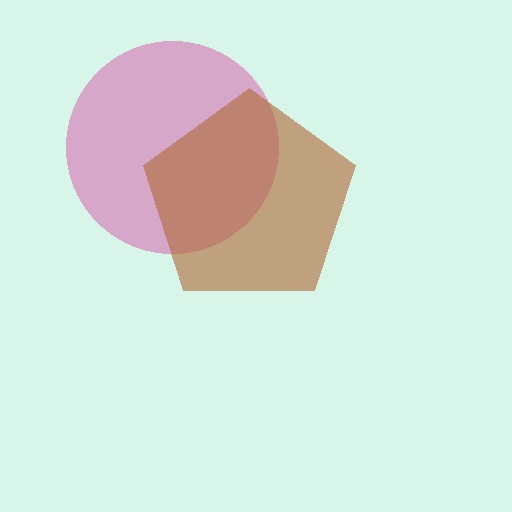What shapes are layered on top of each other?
The layered shapes are: a magenta circle, a brown pentagon.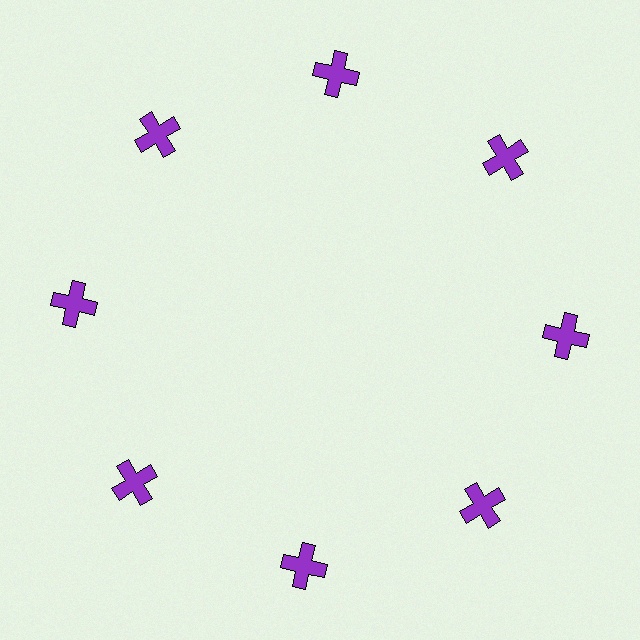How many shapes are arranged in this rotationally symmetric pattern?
There are 8 shapes, arranged in 8 groups of 1.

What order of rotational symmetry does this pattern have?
This pattern has 8-fold rotational symmetry.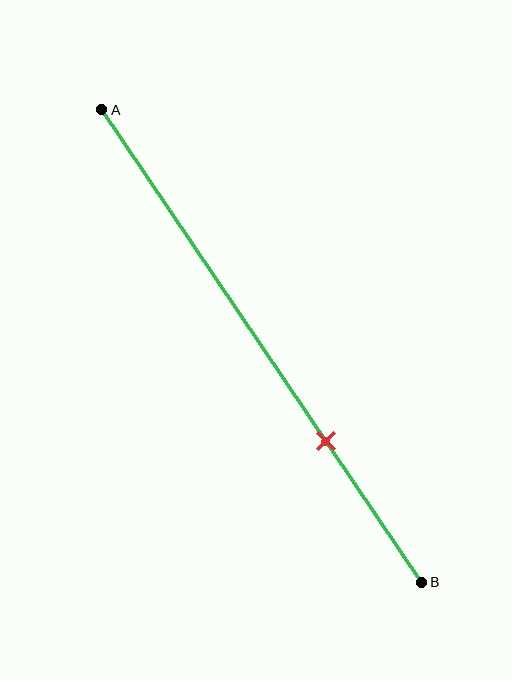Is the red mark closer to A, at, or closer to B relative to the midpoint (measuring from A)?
The red mark is closer to point B than the midpoint of segment AB.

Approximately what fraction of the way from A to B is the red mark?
The red mark is approximately 70% of the way from A to B.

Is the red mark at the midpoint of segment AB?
No, the mark is at about 70% from A, not at the 50% midpoint.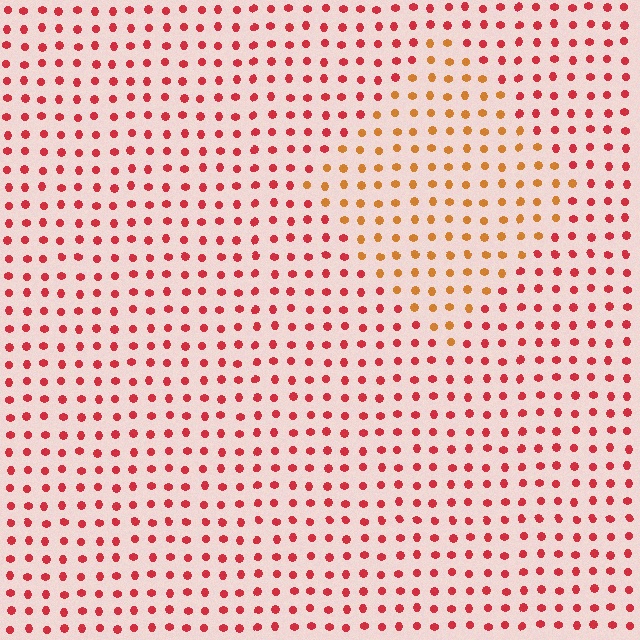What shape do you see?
I see a diamond.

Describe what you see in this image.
The image is filled with small red elements in a uniform arrangement. A diamond-shaped region is visible where the elements are tinted to a slightly different hue, forming a subtle color boundary.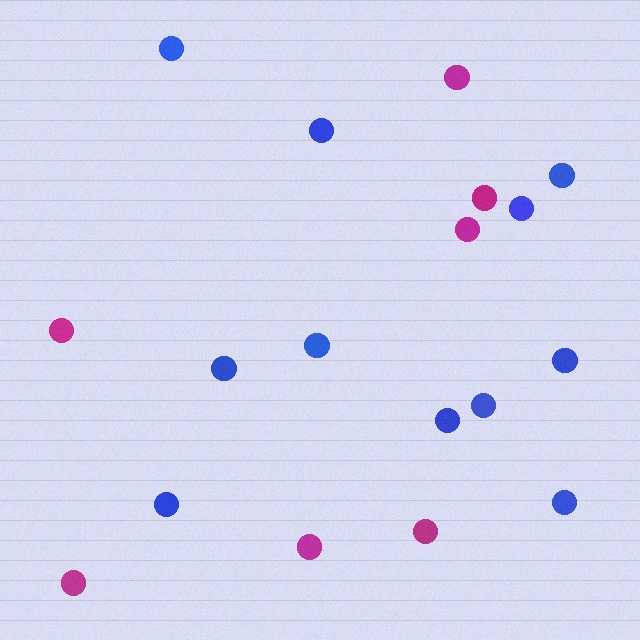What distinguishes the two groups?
There are 2 groups: one group of blue circles (11) and one group of magenta circles (7).